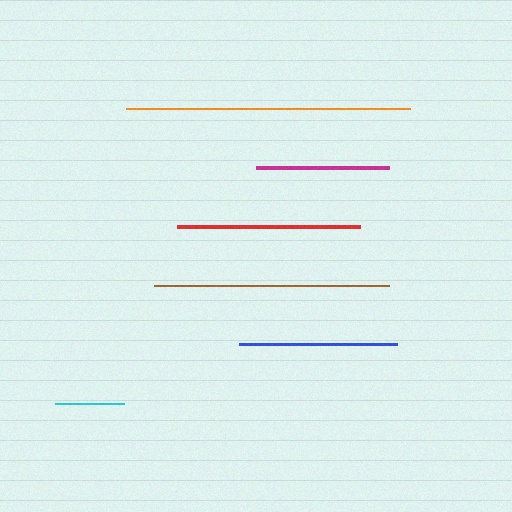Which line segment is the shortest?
The cyan line is the shortest at approximately 68 pixels.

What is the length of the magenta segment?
The magenta segment is approximately 133 pixels long.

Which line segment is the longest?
The orange line is the longest at approximately 284 pixels.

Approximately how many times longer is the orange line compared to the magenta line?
The orange line is approximately 2.1 times the length of the magenta line.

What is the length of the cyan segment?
The cyan segment is approximately 68 pixels long.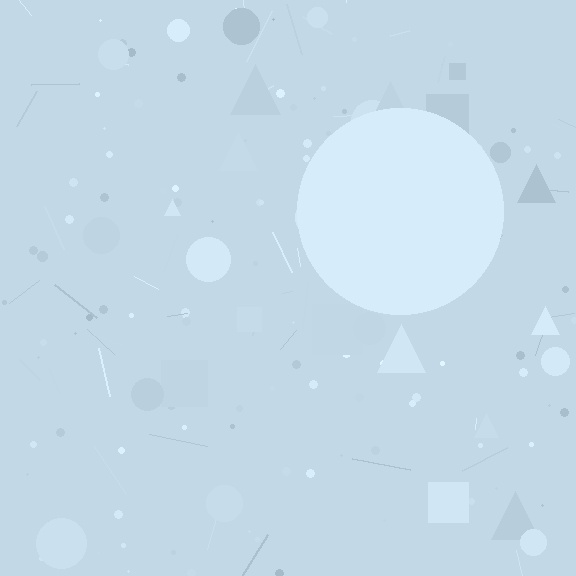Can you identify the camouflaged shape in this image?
The camouflaged shape is a circle.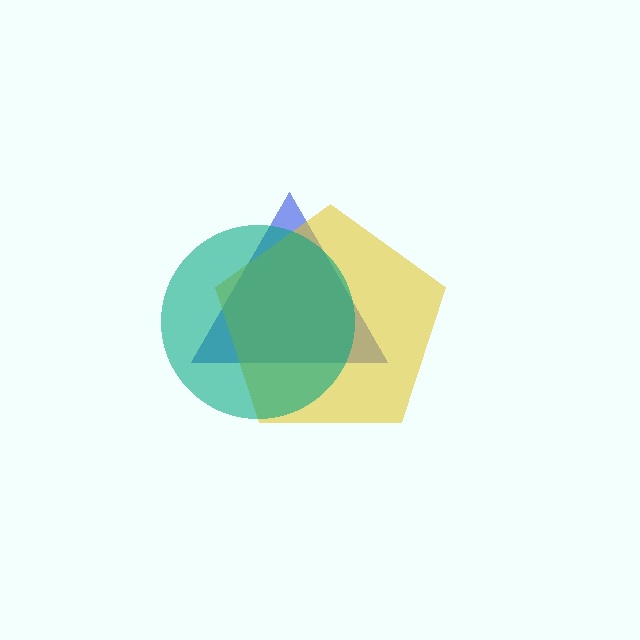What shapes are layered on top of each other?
The layered shapes are: a blue triangle, a yellow pentagon, a teal circle.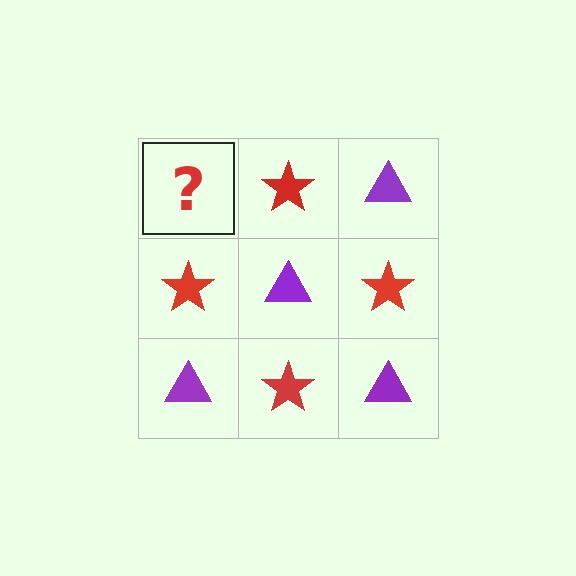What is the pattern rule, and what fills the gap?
The rule is that it alternates purple triangle and red star in a checkerboard pattern. The gap should be filled with a purple triangle.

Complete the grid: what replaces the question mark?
The question mark should be replaced with a purple triangle.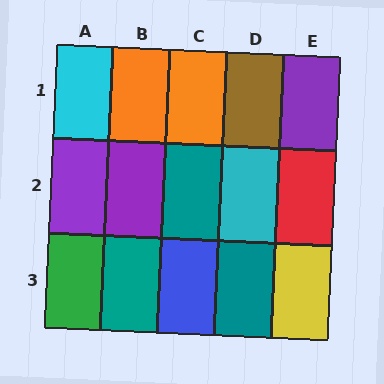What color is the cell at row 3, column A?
Green.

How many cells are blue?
1 cell is blue.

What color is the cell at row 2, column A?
Purple.